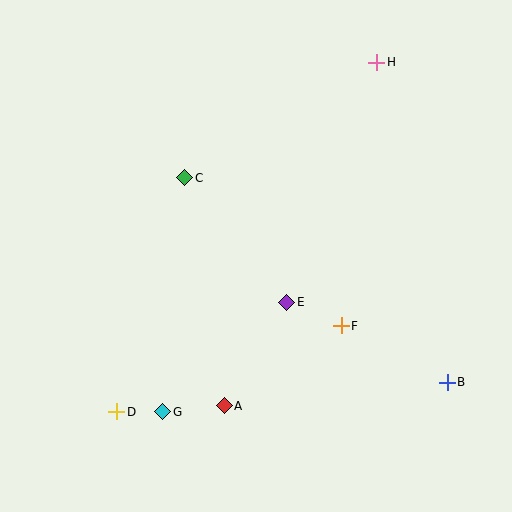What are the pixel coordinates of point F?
Point F is at (341, 326).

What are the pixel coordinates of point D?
Point D is at (117, 412).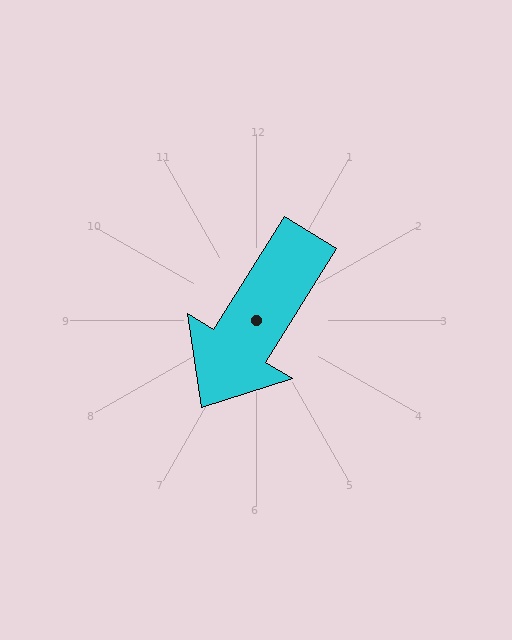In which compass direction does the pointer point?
Southwest.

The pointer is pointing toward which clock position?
Roughly 7 o'clock.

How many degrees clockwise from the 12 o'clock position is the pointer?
Approximately 212 degrees.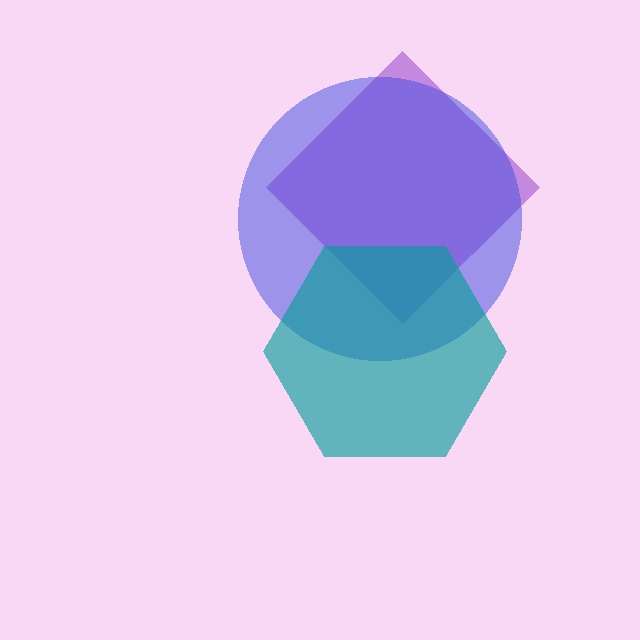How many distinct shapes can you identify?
There are 3 distinct shapes: a purple diamond, a blue circle, a teal hexagon.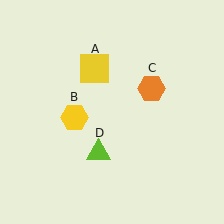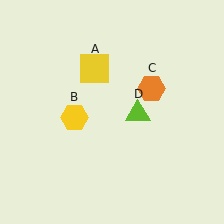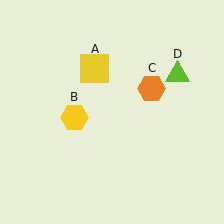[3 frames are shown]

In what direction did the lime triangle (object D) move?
The lime triangle (object D) moved up and to the right.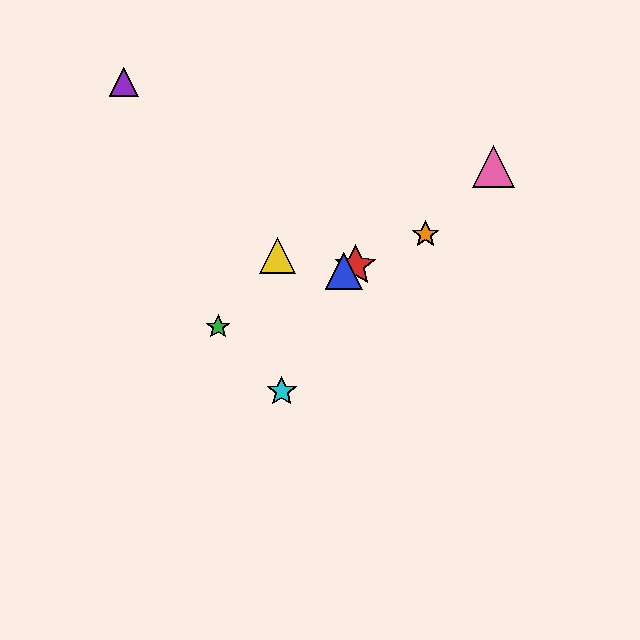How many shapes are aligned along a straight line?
4 shapes (the red star, the blue triangle, the green star, the orange star) are aligned along a straight line.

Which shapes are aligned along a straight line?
The red star, the blue triangle, the green star, the orange star are aligned along a straight line.